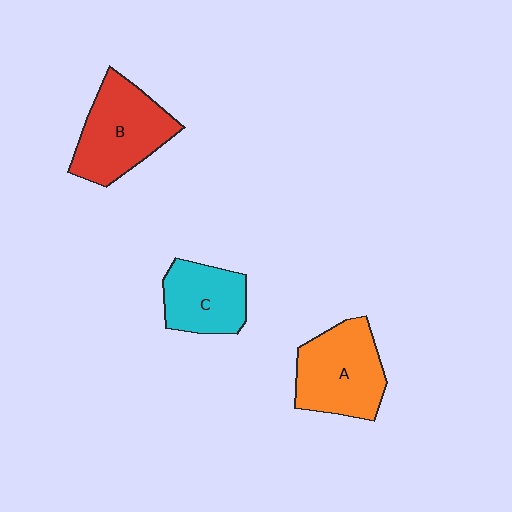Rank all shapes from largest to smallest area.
From largest to smallest: B (red), A (orange), C (cyan).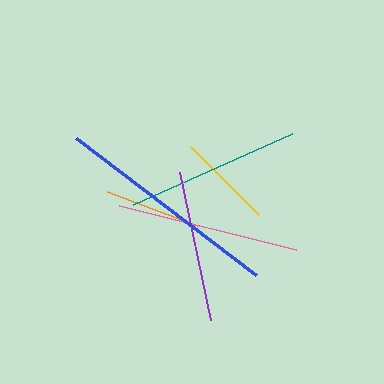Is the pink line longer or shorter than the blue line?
The blue line is longer than the pink line.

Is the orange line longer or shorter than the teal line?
The teal line is longer than the orange line.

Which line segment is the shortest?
The yellow line is the shortest at approximately 96 pixels.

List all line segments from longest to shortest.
From longest to shortest: blue, pink, teal, purple, orange, yellow.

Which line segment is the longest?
The blue line is the longest at approximately 227 pixels.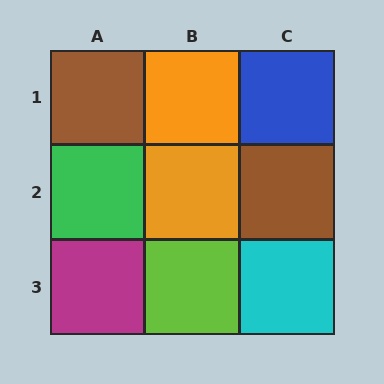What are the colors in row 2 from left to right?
Green, orange, brown.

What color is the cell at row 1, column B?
Orange.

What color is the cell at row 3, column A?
Magenta.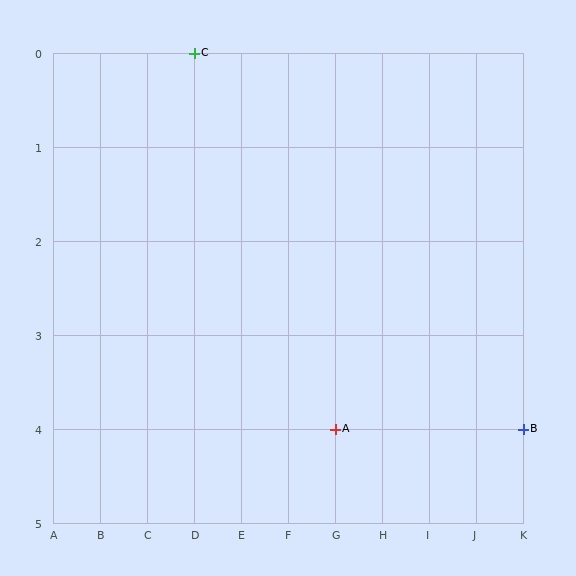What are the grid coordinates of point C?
Point C is at grid coordinates (D, 0).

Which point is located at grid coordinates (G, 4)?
Point A is at (G, 4).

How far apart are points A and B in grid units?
Points A and B are 4 columns apart.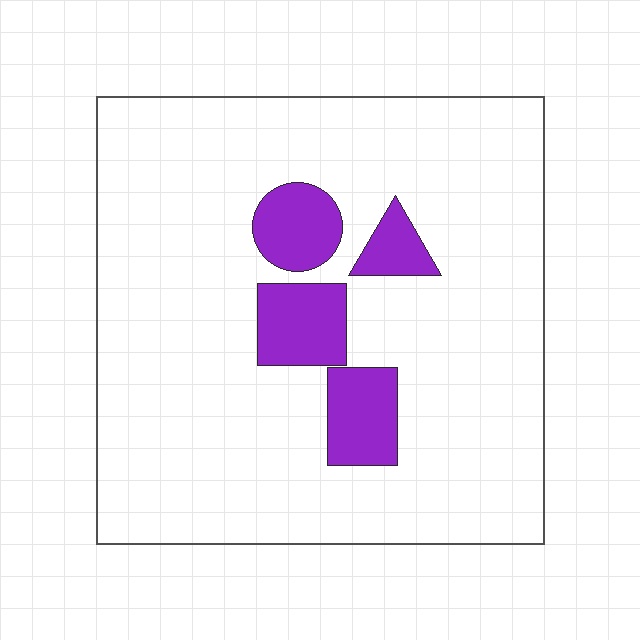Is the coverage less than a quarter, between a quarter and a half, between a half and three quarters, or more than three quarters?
Less than a quarter.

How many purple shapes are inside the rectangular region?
4.